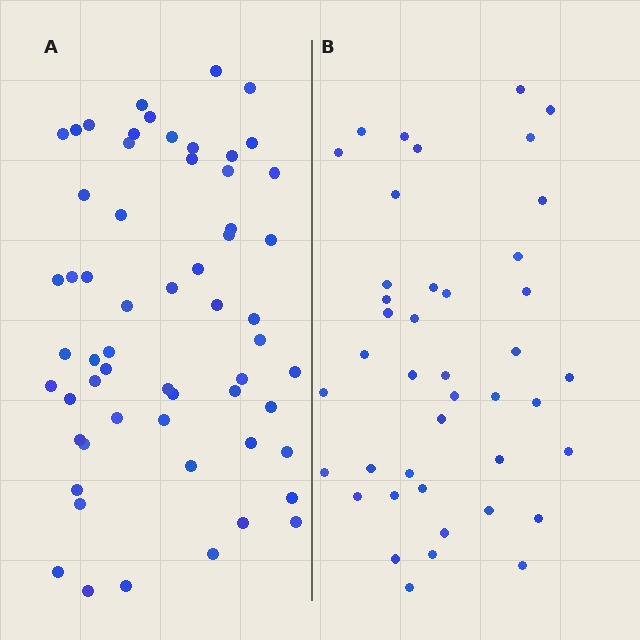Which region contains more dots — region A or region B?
Region A (the left region) has more dots.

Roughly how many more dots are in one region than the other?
Region A has approximately 15 more dots than region B.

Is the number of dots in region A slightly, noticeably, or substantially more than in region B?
Region A has noticeably more, but not dramatically so. The ratio is roughly 1.4 to 1.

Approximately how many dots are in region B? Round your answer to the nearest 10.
About 40 dots. (The exact count is 42, which rounds to 40.)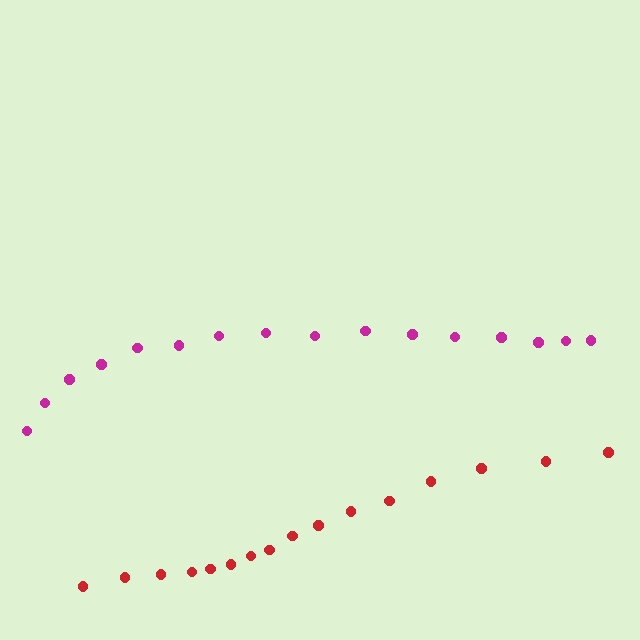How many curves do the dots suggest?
There are 2 distinct paths.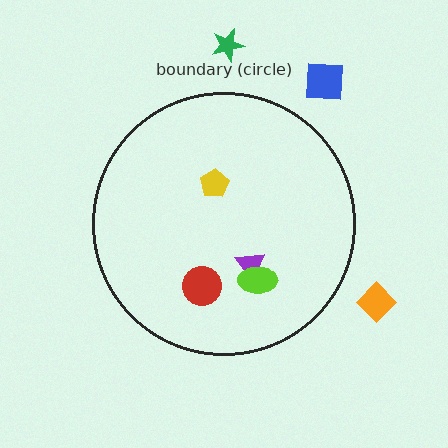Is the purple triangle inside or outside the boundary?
Inside.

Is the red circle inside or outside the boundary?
Inside.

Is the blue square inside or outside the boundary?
Outside.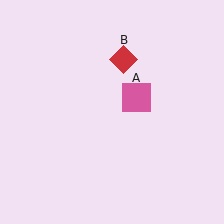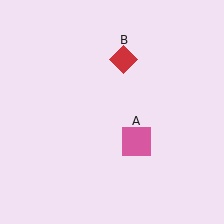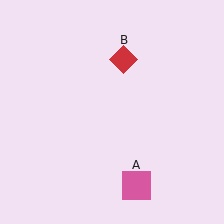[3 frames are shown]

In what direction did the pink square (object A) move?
The pink square (object A) moved down.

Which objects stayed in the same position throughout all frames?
Red diamond (object B) remained stationary.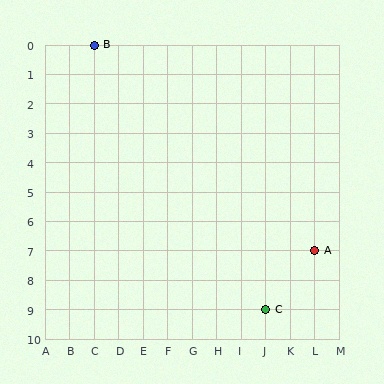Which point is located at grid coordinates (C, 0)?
Point B is at (C, 0).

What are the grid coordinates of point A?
Point A is at grid coordinates (L, 7).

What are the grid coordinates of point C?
Point C is at grid coordinates (J, 9).